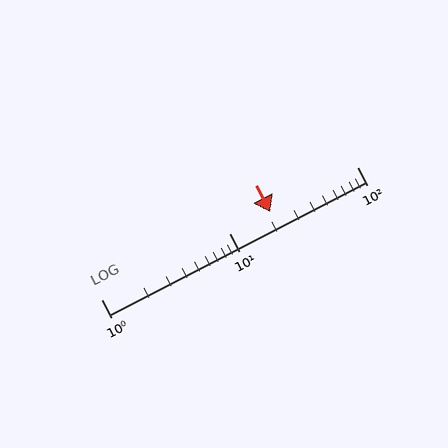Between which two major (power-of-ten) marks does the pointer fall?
The pointer is between 10 and 100.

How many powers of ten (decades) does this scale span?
The scale spans 2 decades, from 1 to 100.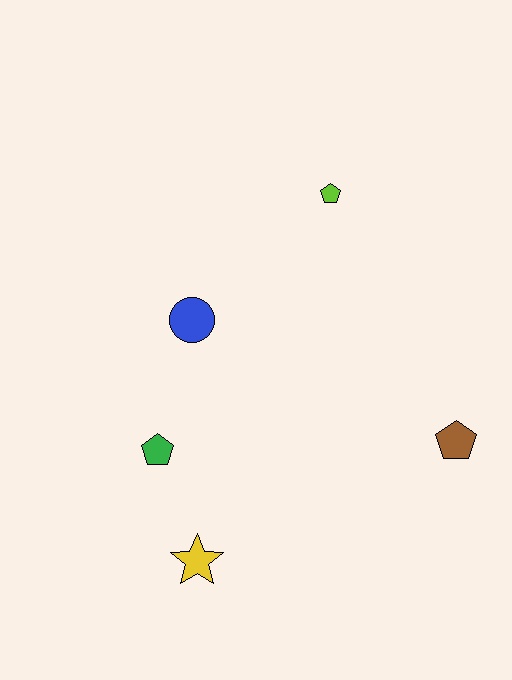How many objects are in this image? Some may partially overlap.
There are 5 objects.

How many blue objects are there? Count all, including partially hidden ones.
There is 1 blue object.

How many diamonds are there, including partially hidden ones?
There are no diamonds.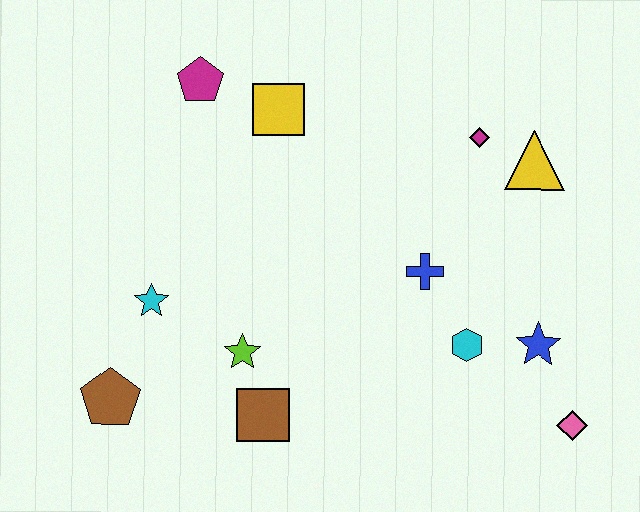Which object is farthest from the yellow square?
The pink diamond is farthest from the yellow square.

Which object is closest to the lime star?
The brown square is closest to the lime star.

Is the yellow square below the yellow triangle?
No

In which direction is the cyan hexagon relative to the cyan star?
The cyan hexagon is to the right of the cyan star.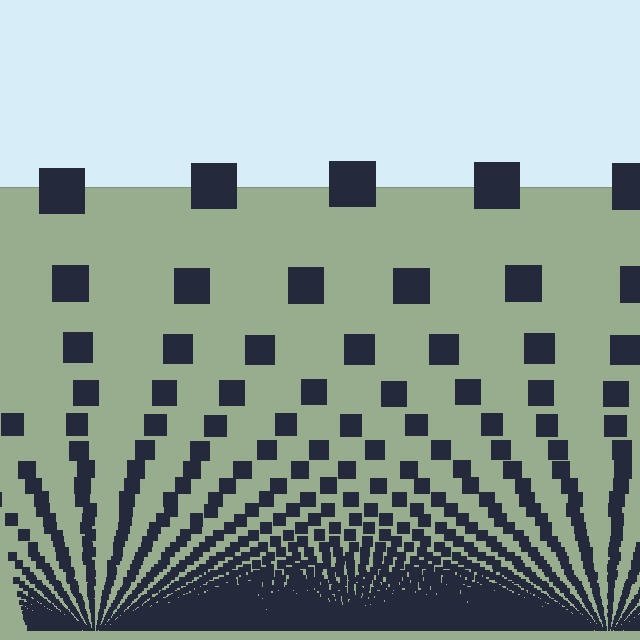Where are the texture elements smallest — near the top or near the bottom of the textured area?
Near the bottom.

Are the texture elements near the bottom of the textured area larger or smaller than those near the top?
Smaller. The gradient is inverted — elements near the bottom are smaller and denser.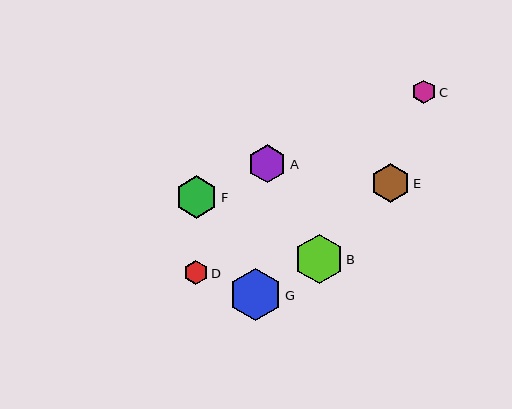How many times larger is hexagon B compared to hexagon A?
Hexagon B is approximately 1.3 times the size of hexagon A.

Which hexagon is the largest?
Hexagon G is the largest with a size of approximately 52 pixels.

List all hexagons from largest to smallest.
From largest to smallest: G, B, F, E, A, C, D.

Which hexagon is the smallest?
Hexagon D is the smallest with a size of approximately 23 pixels.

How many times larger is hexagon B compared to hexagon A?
Hexagon B is approximately 1.3 times the size of hexagon A.